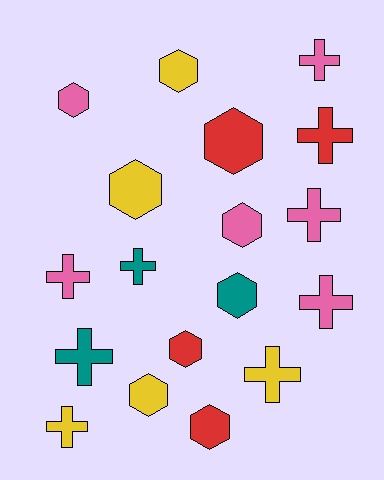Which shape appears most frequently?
Cross, with 9 objects.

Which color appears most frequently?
Pink, with 6 objects.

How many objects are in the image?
There are 18 objects.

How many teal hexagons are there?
There is 1 teal hexagon.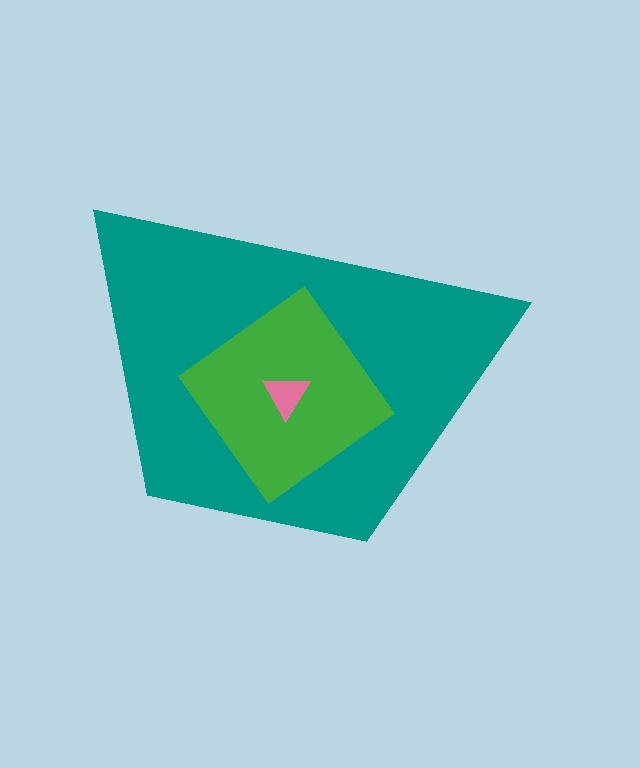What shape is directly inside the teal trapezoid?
The green diamond.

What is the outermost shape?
The teal trapezoid.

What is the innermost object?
The pink triangle.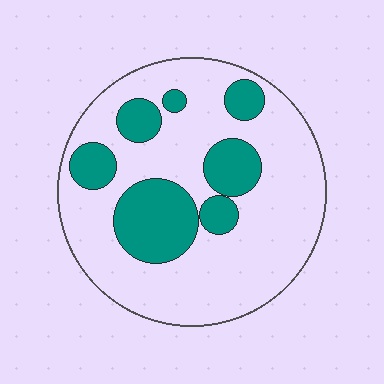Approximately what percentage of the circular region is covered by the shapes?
Approximately 25%.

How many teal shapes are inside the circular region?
7.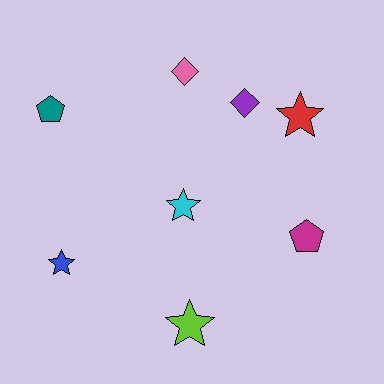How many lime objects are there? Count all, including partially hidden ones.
There is 1 lime object.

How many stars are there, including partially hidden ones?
There are 4 stars.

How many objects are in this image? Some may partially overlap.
There are 8 objects.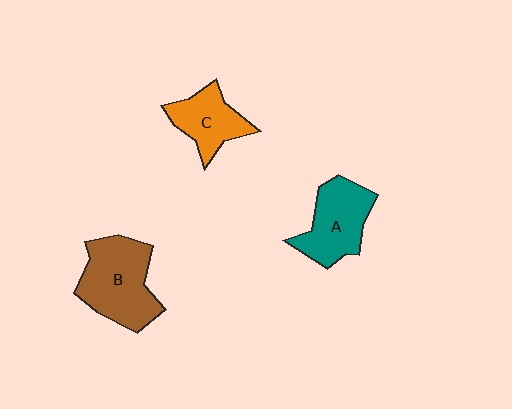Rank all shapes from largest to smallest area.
From largest to smallest: B (brown), A (teal), C (orange).